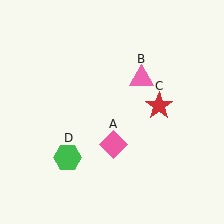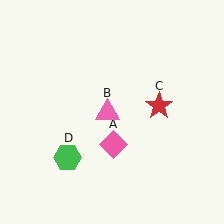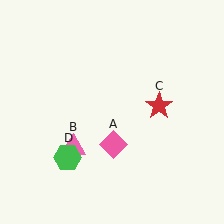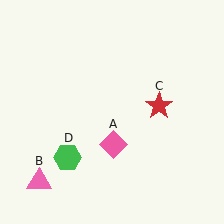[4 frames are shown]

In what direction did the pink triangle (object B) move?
The pink triangle (object B) moved down and to the left.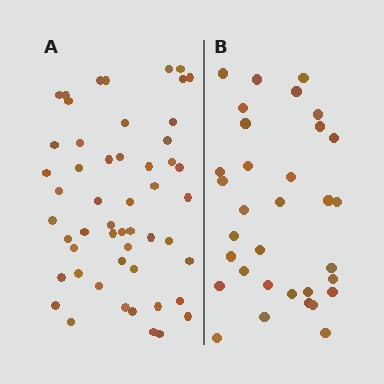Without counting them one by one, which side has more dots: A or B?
Region A (the left region) has more dots.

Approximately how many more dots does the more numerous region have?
Region A has approximately 20 more dots than region B.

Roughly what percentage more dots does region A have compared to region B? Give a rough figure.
About 60% more.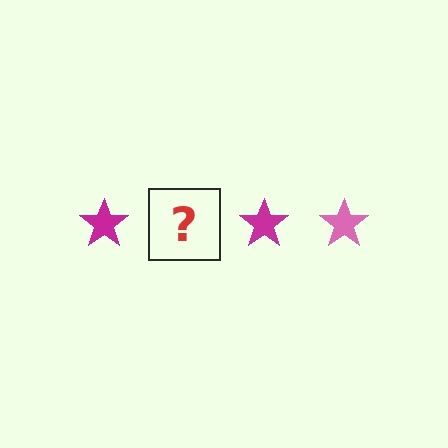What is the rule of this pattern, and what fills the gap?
The rule is that the pattern cycles through magenta, pink stars. The gap should be filled with a pink star.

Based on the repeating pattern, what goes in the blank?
The blank should be a pink star.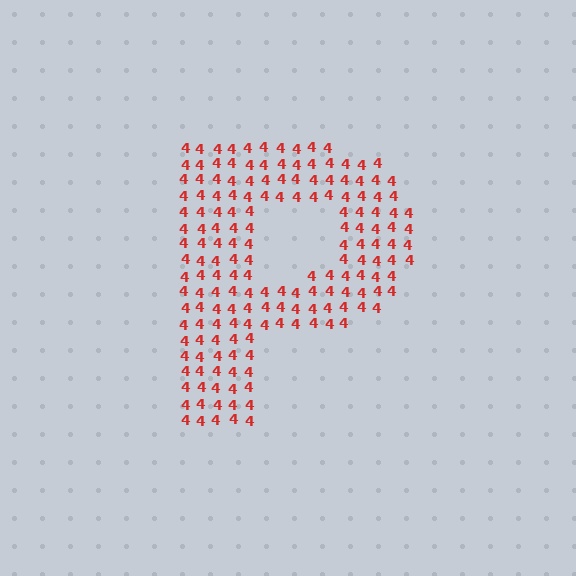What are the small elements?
The small elements are digit 4's.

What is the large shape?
The large shape is the letter P.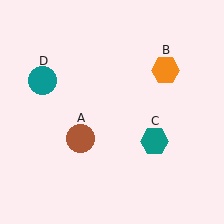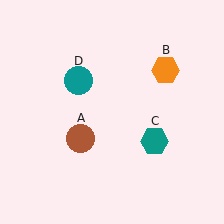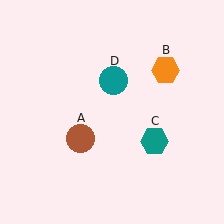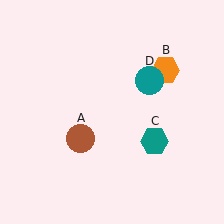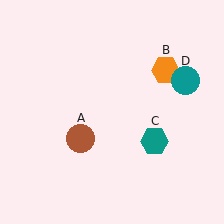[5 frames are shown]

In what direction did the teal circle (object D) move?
The teal circle (object D) moved right.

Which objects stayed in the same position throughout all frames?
Brown circle (object A) and orange hexagon (object B) and teal hexagon (object C) remained stationary.